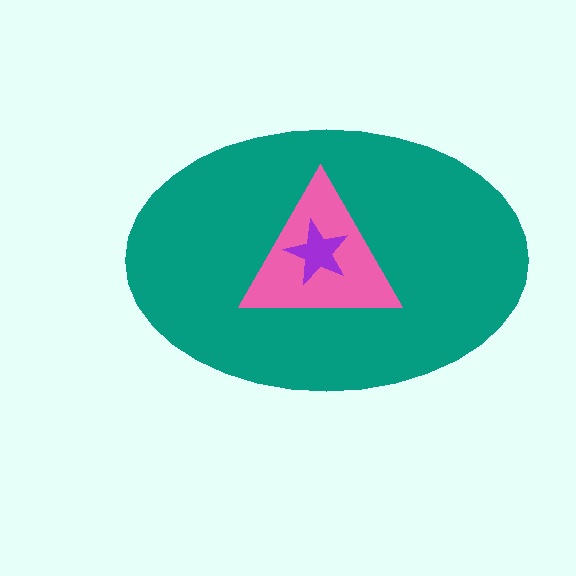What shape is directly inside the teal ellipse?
The pink triangle.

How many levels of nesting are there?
3.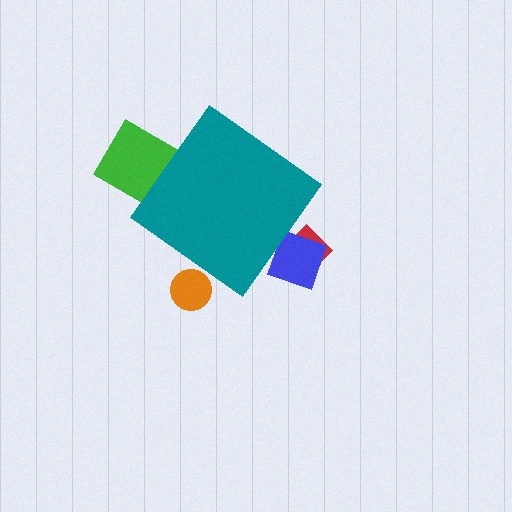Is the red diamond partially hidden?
Yes, the red diamond is partially hidden behind the teal diamond.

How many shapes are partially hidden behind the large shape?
4 shapes are partially hidden.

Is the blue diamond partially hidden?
Yes, the blue diamond is partially hidden behind the teal diamond.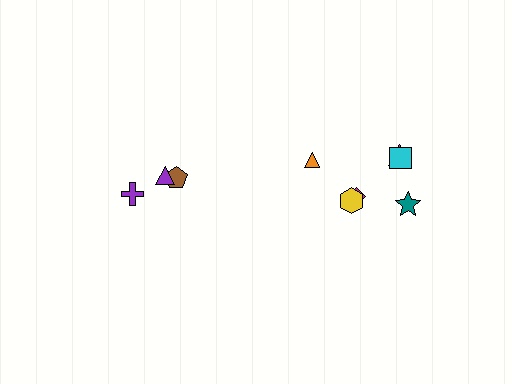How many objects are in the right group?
There are 6 objects.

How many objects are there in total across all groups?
There are 9 objects.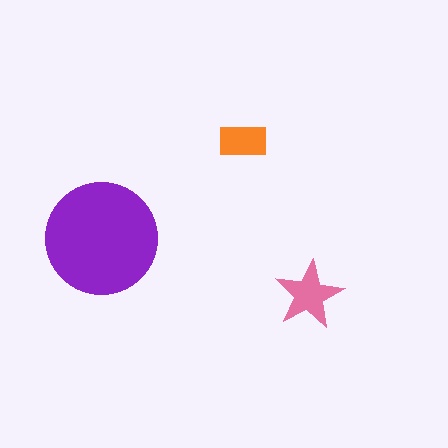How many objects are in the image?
There are 3 objects in the image.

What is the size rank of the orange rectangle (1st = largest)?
3rd.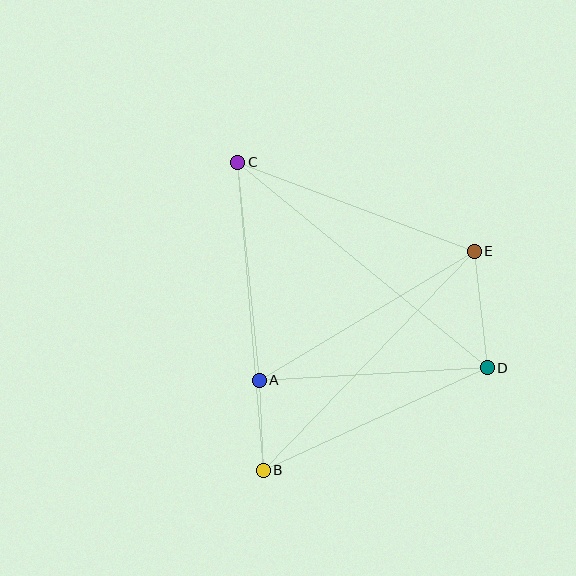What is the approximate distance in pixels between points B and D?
The distance between B and D is approximately 246 pixels.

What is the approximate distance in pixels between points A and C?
The distance between A and C is approximately 219 pixels.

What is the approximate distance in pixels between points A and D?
The distance between A and D is approximately 228 pixels.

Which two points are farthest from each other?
Points C and D are farthest from each other.